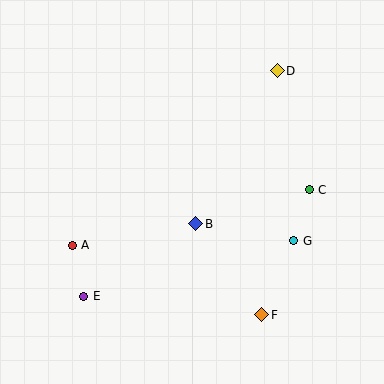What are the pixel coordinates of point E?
Point E is at (84, 296).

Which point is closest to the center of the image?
Point B at (196, 224) is closest to the center.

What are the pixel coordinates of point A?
Point A is at (72, 245).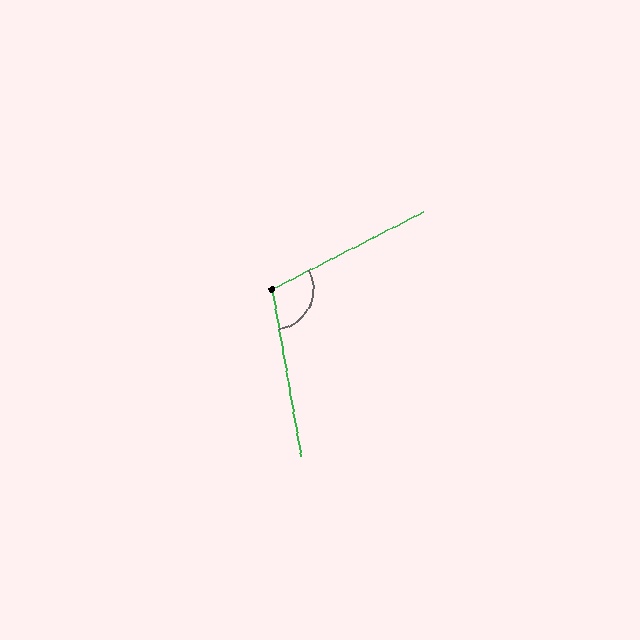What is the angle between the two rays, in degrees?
Approximately 107 degrees.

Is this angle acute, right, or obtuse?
It is obtuse.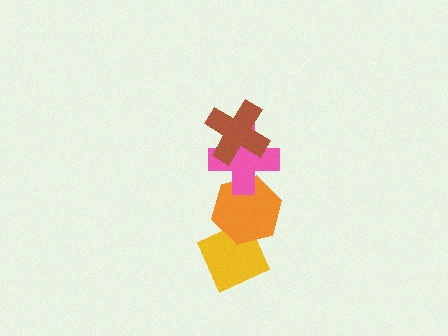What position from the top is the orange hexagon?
The orange hexagon is 3rd from the top.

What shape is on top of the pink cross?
The brown cross is on top of the pink cross.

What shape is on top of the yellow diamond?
The orange hexagon is on top of the yellow diamond.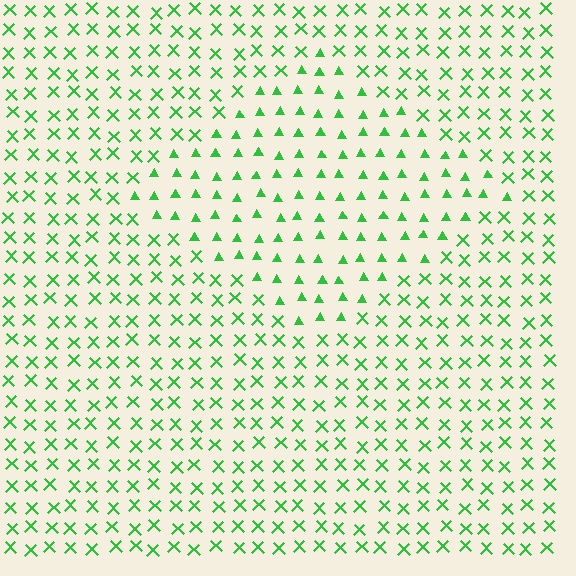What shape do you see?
I see a diamond.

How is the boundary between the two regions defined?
The boundary is defined by a change in element shape: triangles inside vs. X marks outside. All elements share the same color and spacing.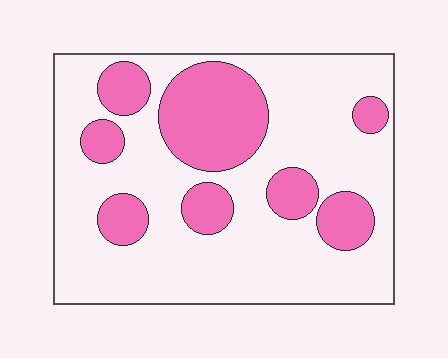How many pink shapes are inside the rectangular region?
8.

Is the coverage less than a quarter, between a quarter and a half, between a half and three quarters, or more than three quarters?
Between a quarter and a half.